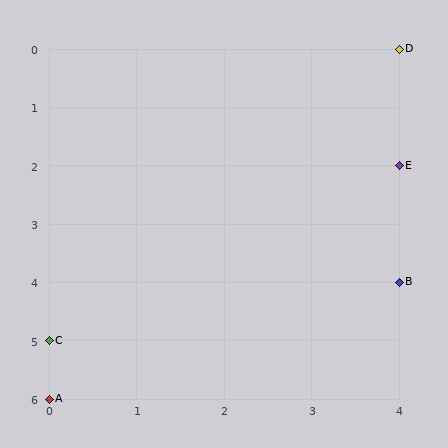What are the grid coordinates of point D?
Point D is at grid coordinates (4, 0).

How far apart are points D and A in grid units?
Points D and A are 4 columns and 6 rows apart (about 7.2 grid units diagonally).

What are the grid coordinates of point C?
Point C is at grid coordinates (0, 5).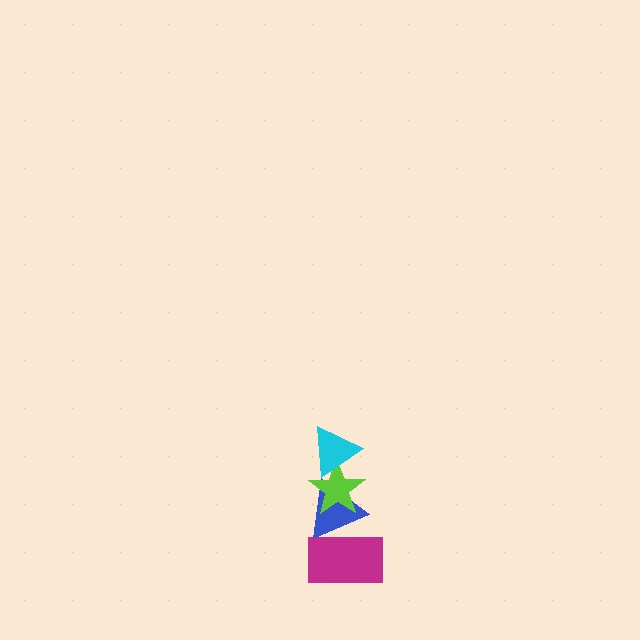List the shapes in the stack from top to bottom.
From top to bottom: the cyan triangle, the lime star, the blue triangle, the magenta rectangle.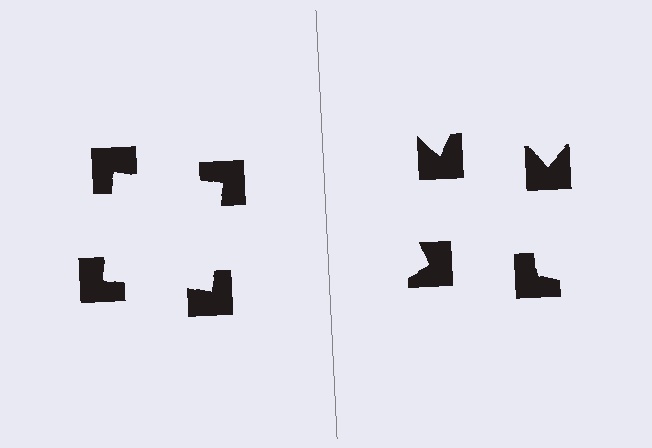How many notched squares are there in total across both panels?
8 — 4 on each side.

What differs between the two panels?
The notched squares are positioned identically on both sides; only the wedge orientations differ. On the left they align to a square; on the right they are misaligned.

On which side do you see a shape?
An illusory square appears on the left side. On the right side the wedge cuts are rotated, so no coherent shape forms.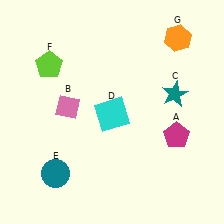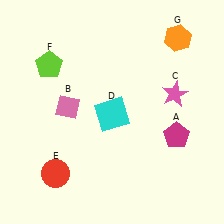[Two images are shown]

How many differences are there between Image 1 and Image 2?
There are 2 differences between the two images.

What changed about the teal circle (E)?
In Image 1, E is teal. In Image 2, it changed to red.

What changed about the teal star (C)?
In Image 1, C is teal. In Image 2, it changed to pink.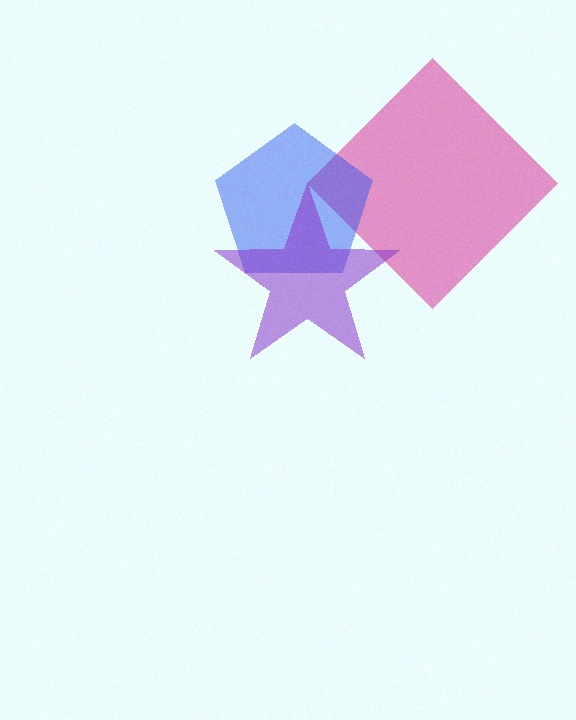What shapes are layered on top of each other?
The layered shapes are: a pink diamond, a blue pentagon, a purple star.